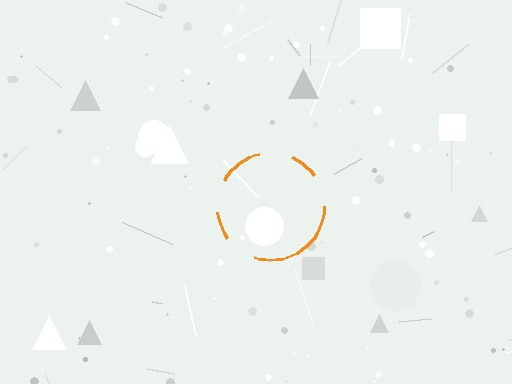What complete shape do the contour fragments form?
The contour fragments form a circle.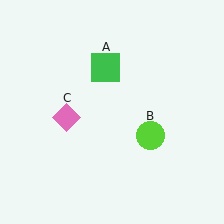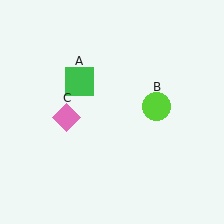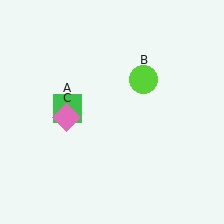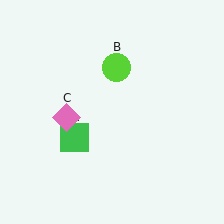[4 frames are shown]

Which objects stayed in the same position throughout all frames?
Pink diamond (object C) remained stationary.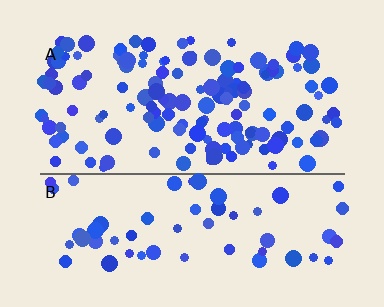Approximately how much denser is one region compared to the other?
Approximately 2.3× — region A over region B.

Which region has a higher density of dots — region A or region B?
A (the top).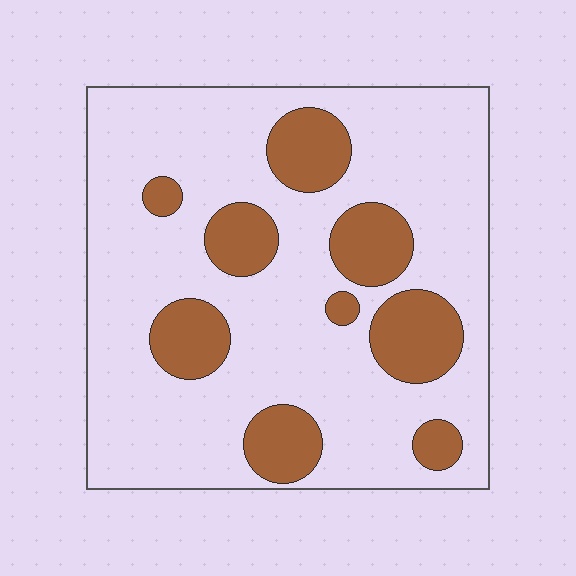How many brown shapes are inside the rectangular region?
9.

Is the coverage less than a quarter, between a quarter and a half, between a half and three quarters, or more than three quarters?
Less than a quarter.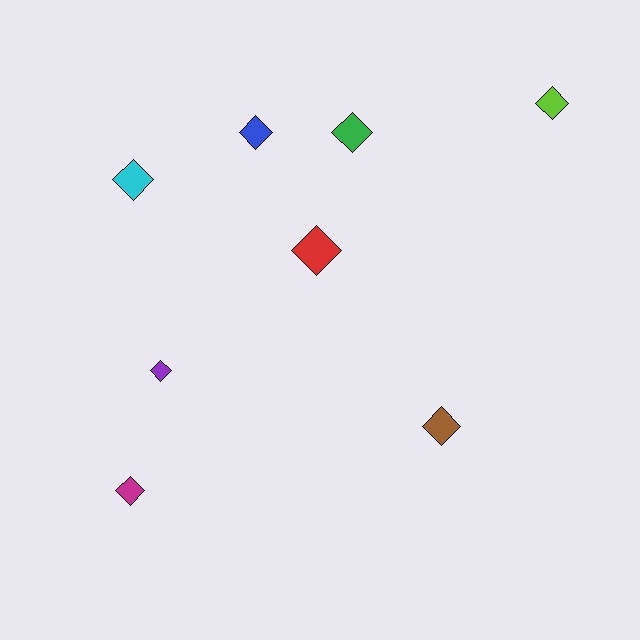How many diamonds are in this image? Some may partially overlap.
There are 8 diamonds.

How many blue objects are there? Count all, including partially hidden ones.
There is 1 blue object.